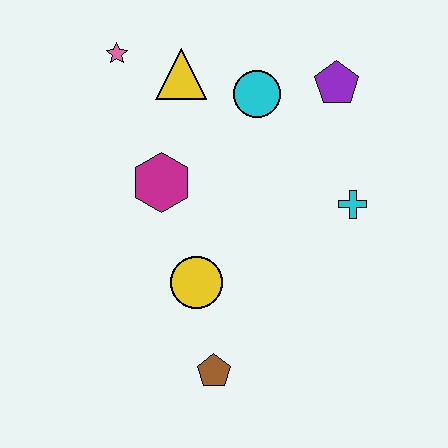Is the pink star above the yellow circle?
Yes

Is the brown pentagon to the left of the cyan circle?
Yes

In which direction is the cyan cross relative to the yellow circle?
The cyan cross is to the right of the yellow circle.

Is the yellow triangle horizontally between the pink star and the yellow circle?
Yes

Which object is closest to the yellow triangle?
The pink star is closest to the yellow triangle.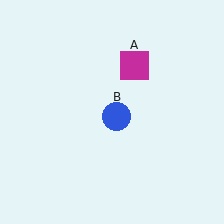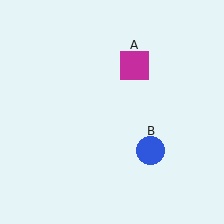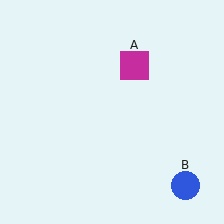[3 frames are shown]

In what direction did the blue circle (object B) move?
The blue circle (object B) moved down and to the right.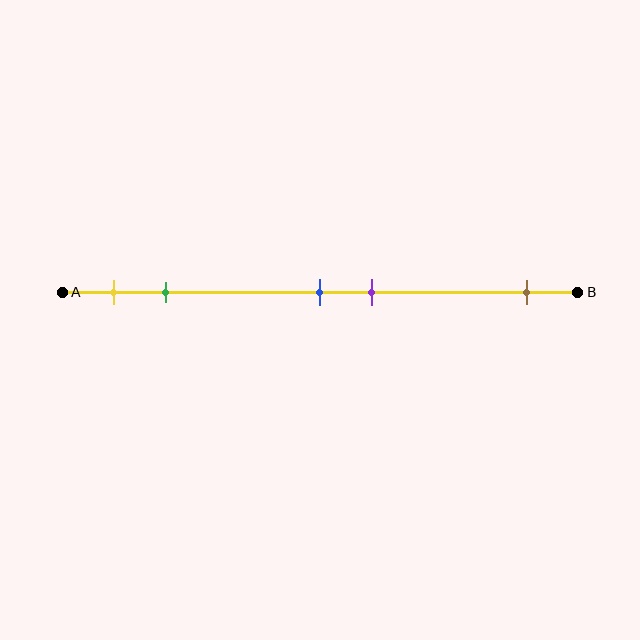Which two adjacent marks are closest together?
The blue and purple marks are the closest adjacent pair.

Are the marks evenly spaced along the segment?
No, the marks are not evenly spaced.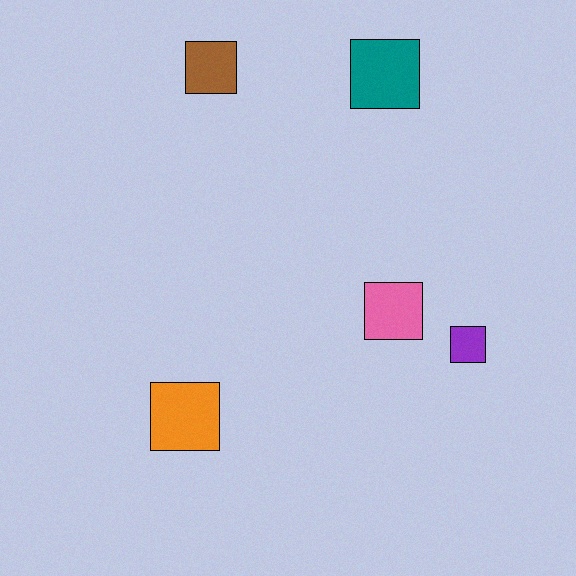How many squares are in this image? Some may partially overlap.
There are 5 squares.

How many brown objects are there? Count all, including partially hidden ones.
There is 1 brown object.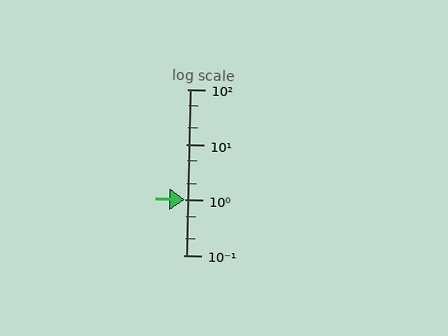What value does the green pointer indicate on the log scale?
The pointer indicates approximately 0.99.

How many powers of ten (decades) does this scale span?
The scale spans 3 decades, from 0.1 to 100.